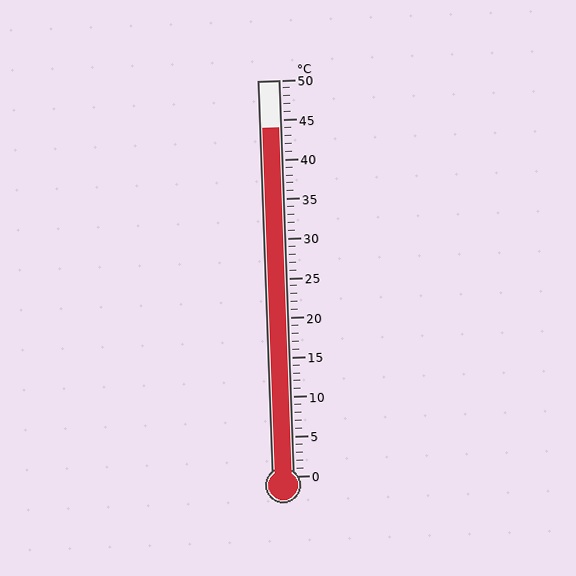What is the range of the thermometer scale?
The thermometer scale ranges from 0°C to 50°C.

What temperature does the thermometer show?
The thermometer shows approximately 44°C.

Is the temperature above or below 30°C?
The temperature is above 30°C.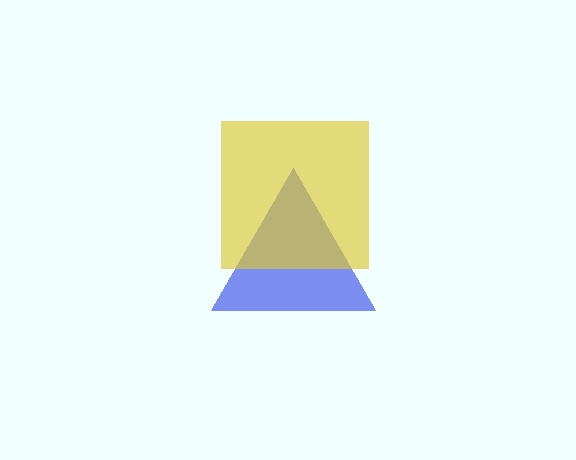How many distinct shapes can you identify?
There are 2 distinct shapes: a blue triangle, a yellow square.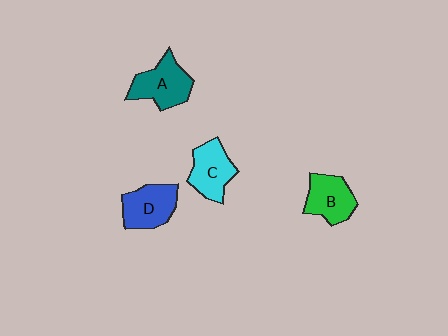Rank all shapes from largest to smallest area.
From largest to smallest: A (teal), D (blue), C (cyan), B (green).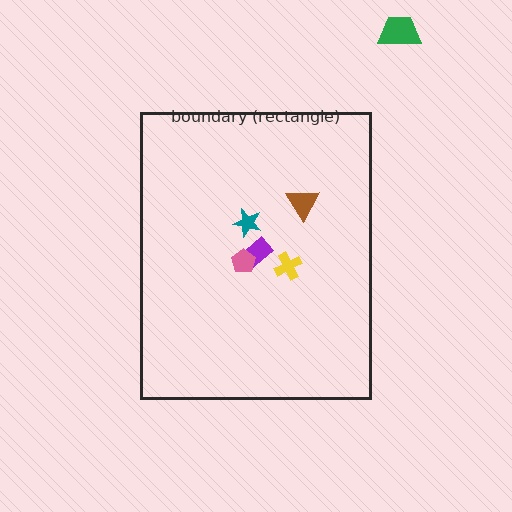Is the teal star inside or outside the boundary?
Inside.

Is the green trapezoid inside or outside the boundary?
Outside.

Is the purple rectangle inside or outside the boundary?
Inside.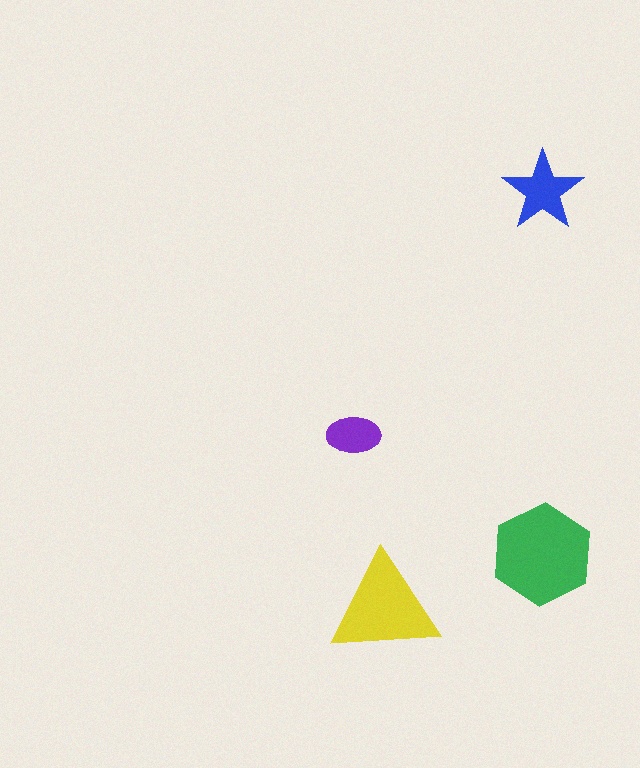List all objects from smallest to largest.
The purple ellipse, the blue star, the yellow triangle, the green hexagon.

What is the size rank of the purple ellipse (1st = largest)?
4th.